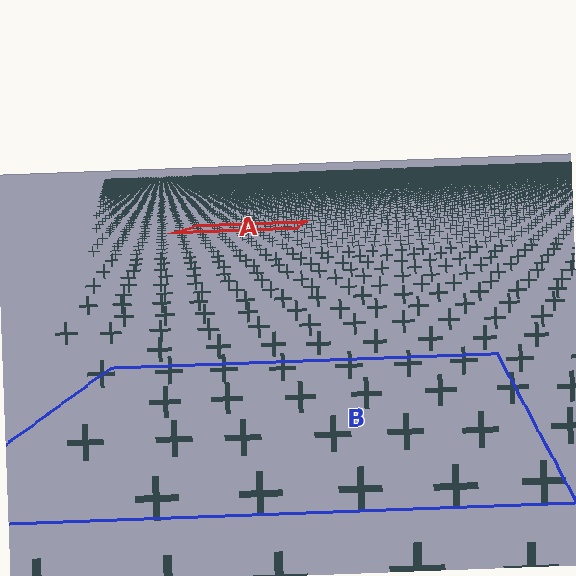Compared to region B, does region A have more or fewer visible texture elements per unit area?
Region A has more texture elements per unit area — they are packed more densely because it is farther away.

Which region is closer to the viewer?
Region B is closer. The texture elements there are larger and more spread out.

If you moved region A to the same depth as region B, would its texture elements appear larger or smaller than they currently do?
They would appear larger. At a closer depth, the same texture elements are projected at a bigger on-screen size.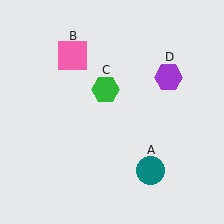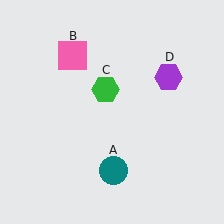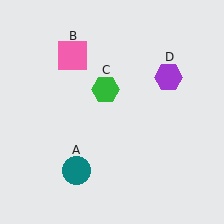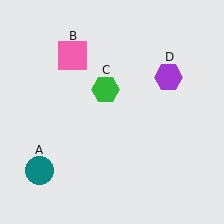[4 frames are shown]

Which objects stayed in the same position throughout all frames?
Pink square (object B) and green hexagon (object C) and purple hexagon (object D) remained stationary.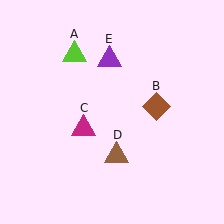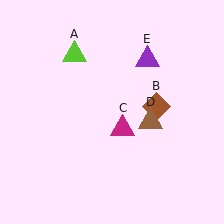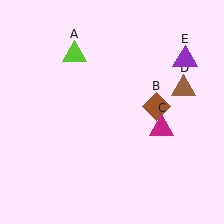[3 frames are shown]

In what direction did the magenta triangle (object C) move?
The magenta triangle (object C) moved right.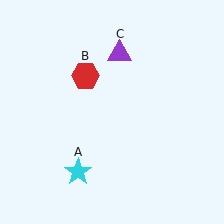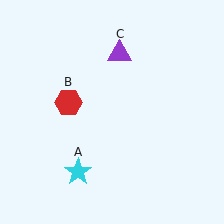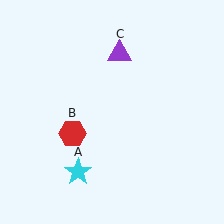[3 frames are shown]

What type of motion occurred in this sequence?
The red hexagon (object B) rotated counterclockwise around the center of the scene.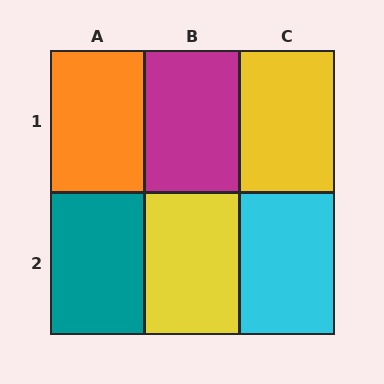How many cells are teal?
1 cell is teal.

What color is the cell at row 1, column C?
Yellow.